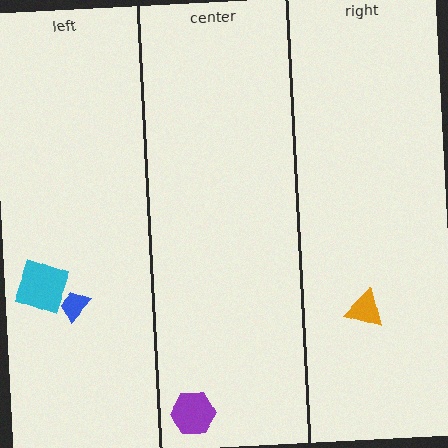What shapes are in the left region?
The blue trapezoid, the cyan square.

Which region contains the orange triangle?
The right region.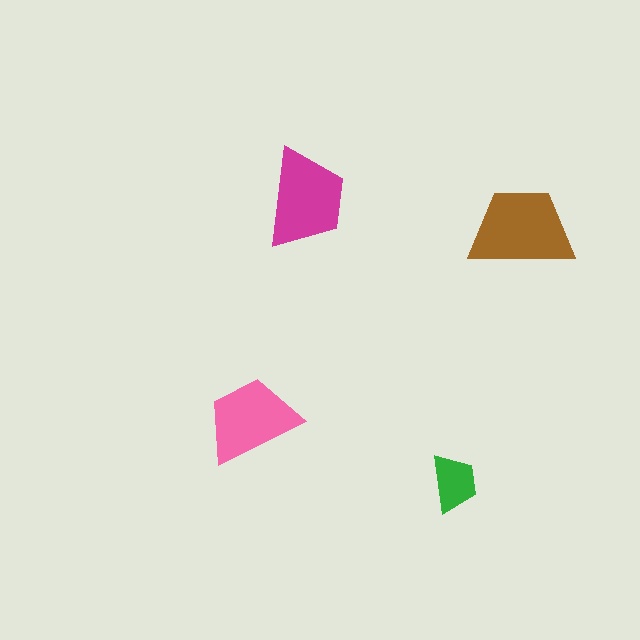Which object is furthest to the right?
The brown trapezoid is rightmost.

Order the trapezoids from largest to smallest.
the brown one, the magenta one, the pink one, the green one.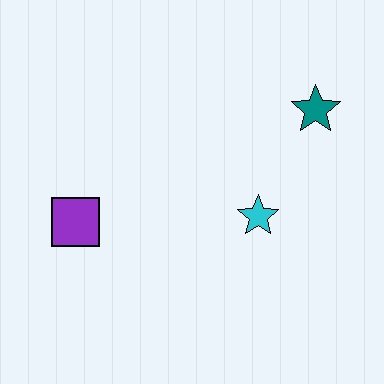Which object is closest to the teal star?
The cyan star is closest to the teal star.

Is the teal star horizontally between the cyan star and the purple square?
No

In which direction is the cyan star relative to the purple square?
The cyan star is to the right of the purple square.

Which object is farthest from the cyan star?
The purple square is farthest from the cyan star.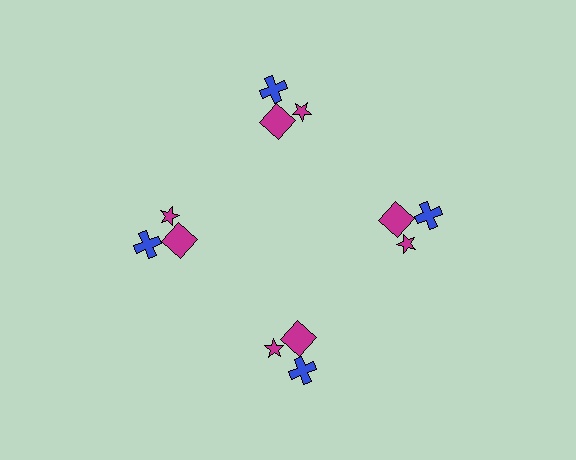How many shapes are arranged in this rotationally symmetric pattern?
There are 12 shapes, arranged in 4 groups of 3.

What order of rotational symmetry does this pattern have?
This pattern has 4-fold rotational symmetry.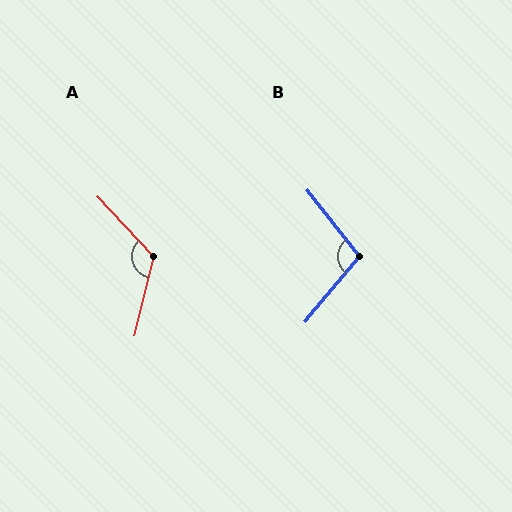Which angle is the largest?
A, at approximately 123 degrees.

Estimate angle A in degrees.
Approximately 123 degrees.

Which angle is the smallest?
B, at approximately 102 degrees.